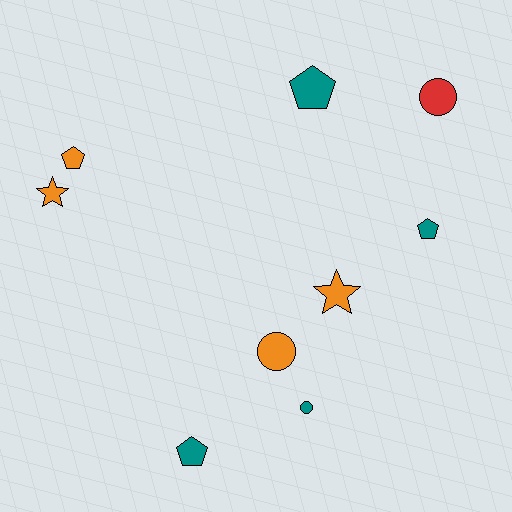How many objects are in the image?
There are 9 objects.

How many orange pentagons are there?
There is 1 orange pentagon.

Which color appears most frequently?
Teal, with 4 objects.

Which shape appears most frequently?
Pentagon, with 4 objects.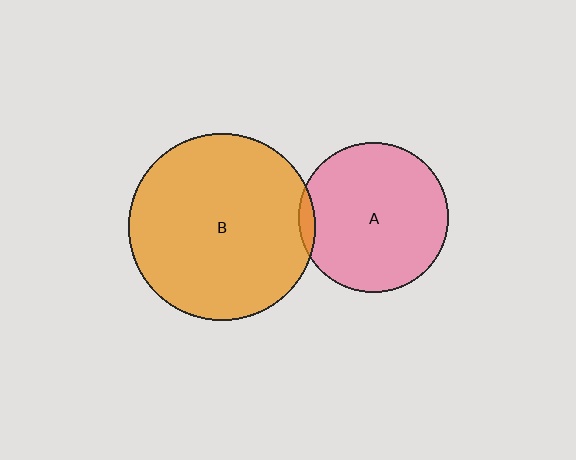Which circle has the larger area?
Circle B (orange).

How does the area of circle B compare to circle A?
Approximately 1.6 times.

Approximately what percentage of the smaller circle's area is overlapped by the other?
Approximately 5%.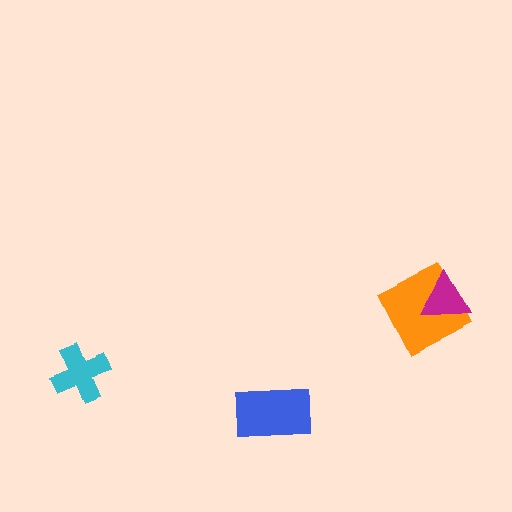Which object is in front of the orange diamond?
The magenta triangle is in front of the orange diamond.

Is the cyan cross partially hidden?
No, no other shape covers it.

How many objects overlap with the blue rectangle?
0 objects overlap with the blue rectangle.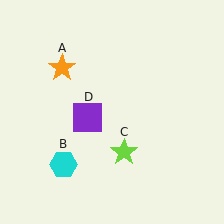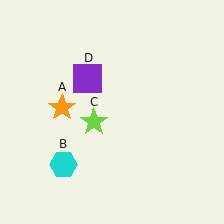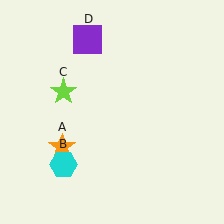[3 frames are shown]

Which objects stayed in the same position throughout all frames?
Cyan hexagon (object B) remained stationary.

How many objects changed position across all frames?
3 objects changed position: orange star (object A), lime star (object C), purple square (object D).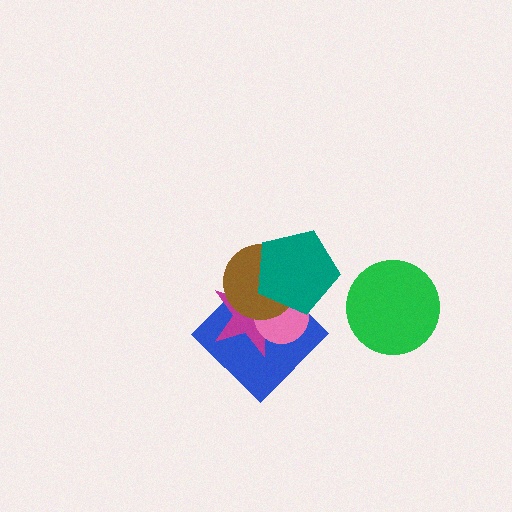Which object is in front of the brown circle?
The teal pentagon is in front of the brown circle.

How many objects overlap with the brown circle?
4 objects overlap with the brown circle.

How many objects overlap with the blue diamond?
4 objects overlap with the blue diamond.